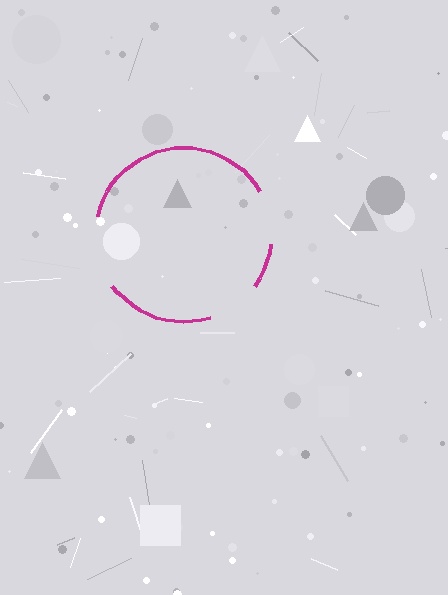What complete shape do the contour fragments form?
The contour fragments form a circle.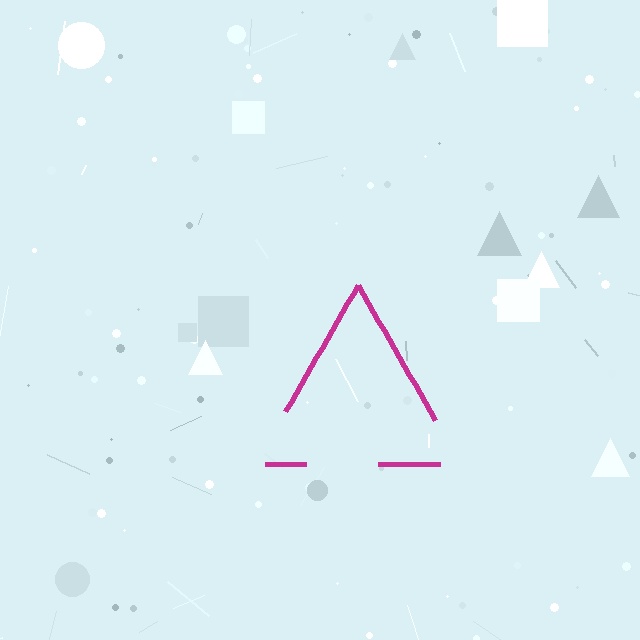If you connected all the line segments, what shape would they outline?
They would outline a triangle.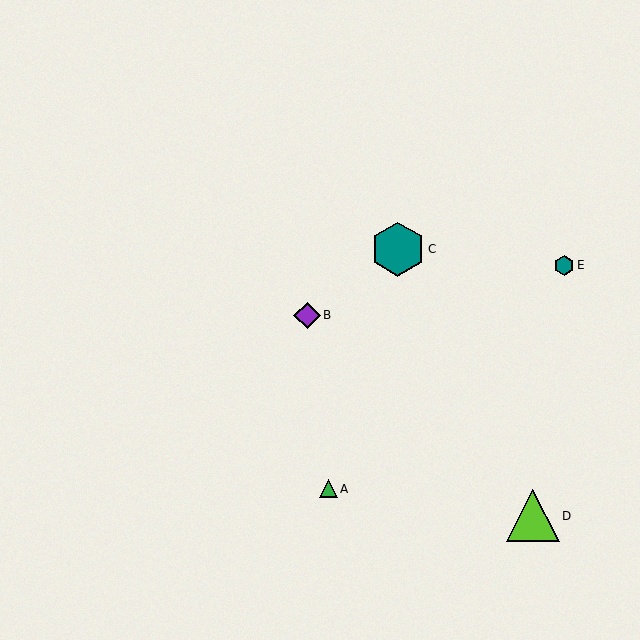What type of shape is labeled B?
Shape B is a purple diamond.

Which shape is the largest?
The teal hexagon (labeled C) is the largest.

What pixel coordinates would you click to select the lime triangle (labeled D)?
Click at (533, 516) to select the lime triangle D.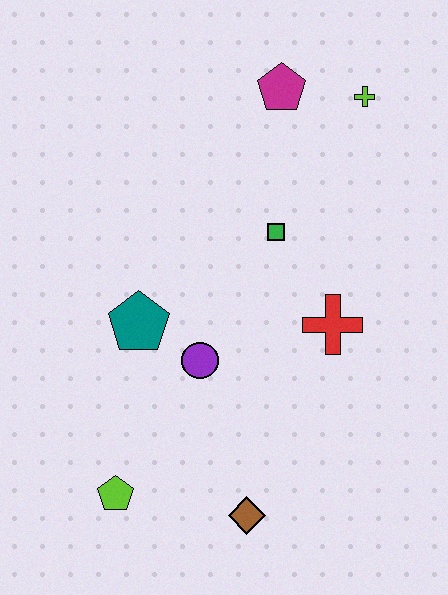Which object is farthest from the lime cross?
The lime pentagon is farthest from the lime cross.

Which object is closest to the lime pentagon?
The brown diamond is closest to the lime pentagon.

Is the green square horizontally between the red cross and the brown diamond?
Yes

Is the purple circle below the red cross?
Yes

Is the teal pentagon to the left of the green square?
Yes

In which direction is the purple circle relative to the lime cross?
The purple circle is below the lime cross.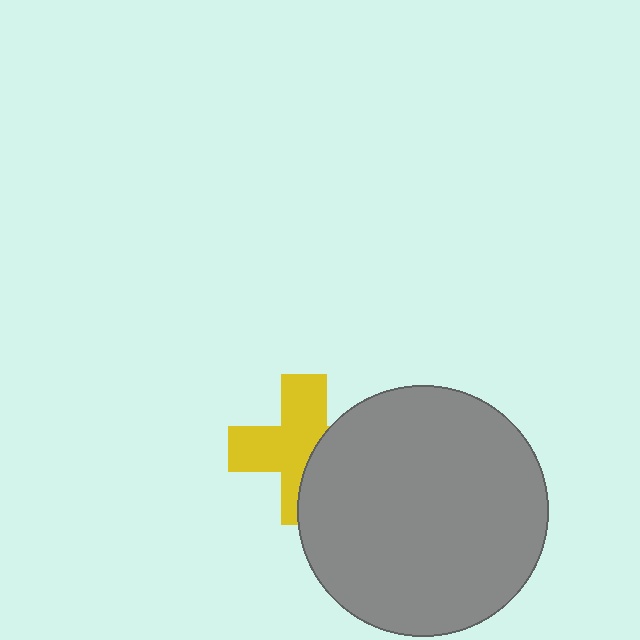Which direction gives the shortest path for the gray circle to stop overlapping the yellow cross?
Moving right gives the shortest separation.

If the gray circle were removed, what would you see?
You would see the complete yellow cross.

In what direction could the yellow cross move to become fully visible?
The yellow cross could move left. That would shift it out from behind the gray circle entirely.